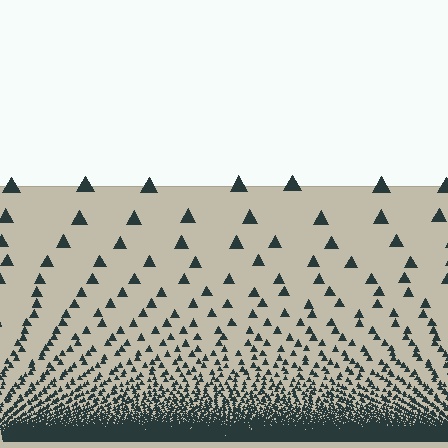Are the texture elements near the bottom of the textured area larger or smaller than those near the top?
Smaller. The gradient is inverted — elements near the bottom are smaller and denser.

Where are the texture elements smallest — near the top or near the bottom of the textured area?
Near the bottom.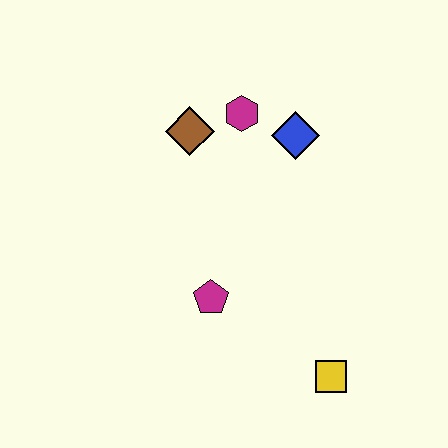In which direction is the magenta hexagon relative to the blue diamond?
The magenta hexagon is to the left of the blue diamond.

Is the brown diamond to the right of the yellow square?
No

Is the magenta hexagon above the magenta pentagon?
Yes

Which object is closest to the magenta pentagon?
The yellow square is closest to the magenta pentagon.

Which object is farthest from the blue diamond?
The yellow square is farthest from the blue diamond.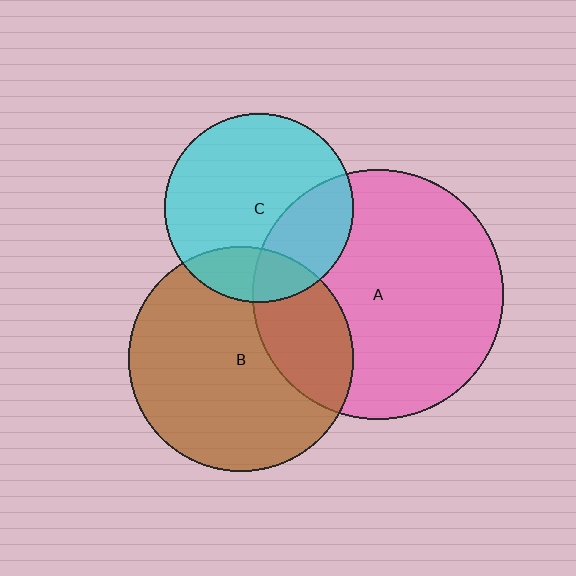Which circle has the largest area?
Circle A (pink).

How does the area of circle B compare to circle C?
Approximately 1.4 times.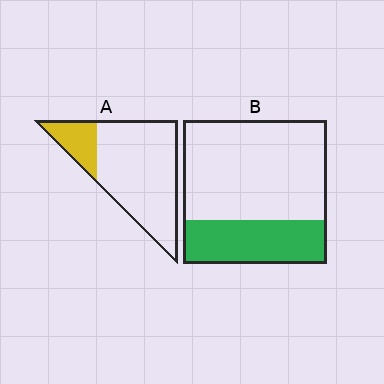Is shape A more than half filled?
No.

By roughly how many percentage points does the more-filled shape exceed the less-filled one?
By roughly 10 percentage points (B over A).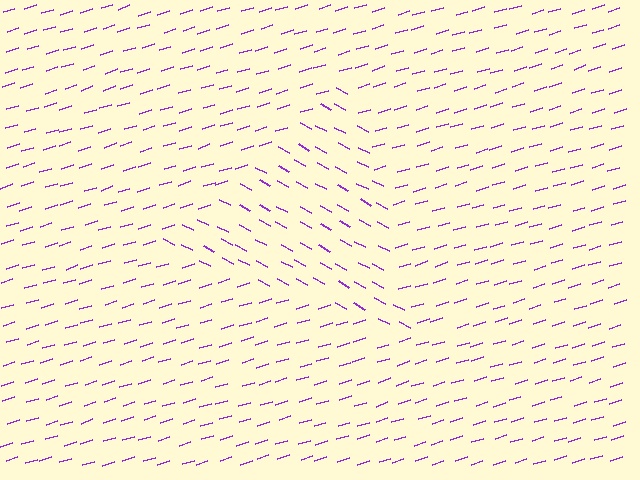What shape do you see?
I see a triangle.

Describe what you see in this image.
The image is filled with small purple line segments. A triangle region in the image has lines oriented differently from the surrounding lines, creating a visible texture boundary.